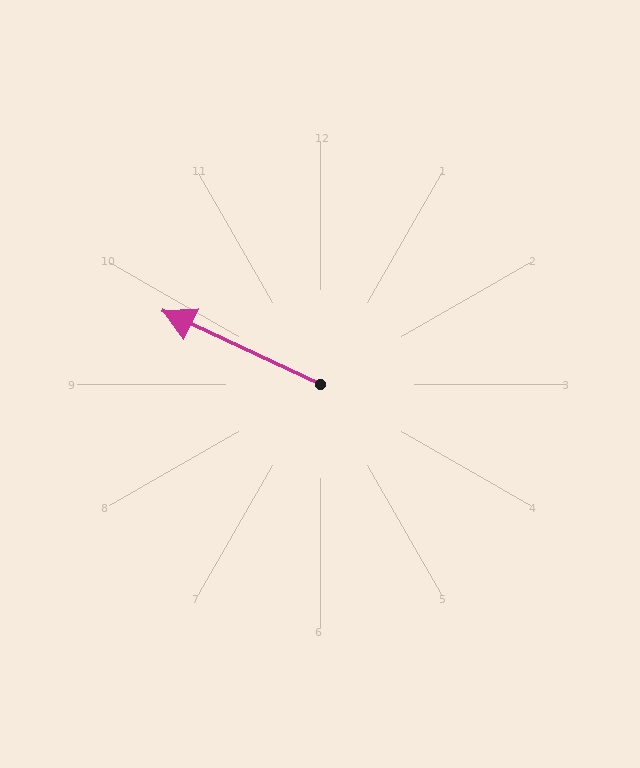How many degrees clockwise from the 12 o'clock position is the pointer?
Approximately 295 degrees.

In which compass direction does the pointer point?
Northwest.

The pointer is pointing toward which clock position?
Roughly 10 o'clock.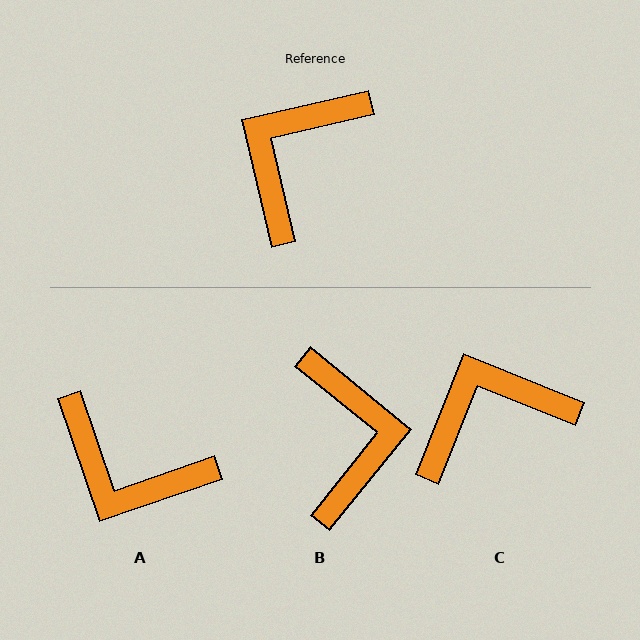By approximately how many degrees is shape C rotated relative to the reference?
Approximately 35 degrees clockwise.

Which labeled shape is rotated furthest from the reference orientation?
B, about 142 degrees away.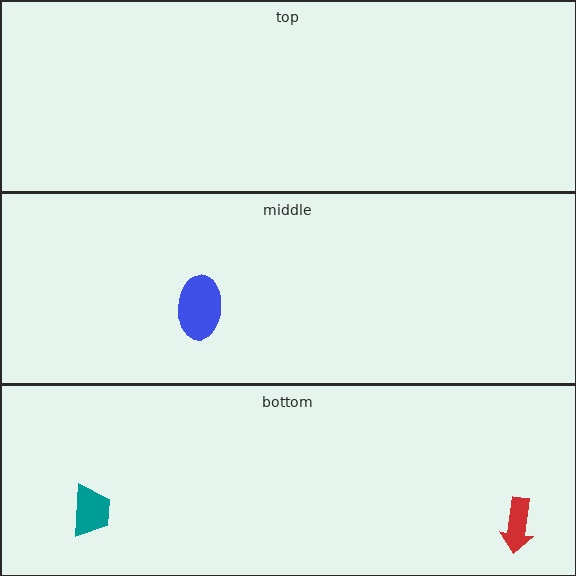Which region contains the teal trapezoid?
The bottom region.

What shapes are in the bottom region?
The red arrow, the teal trapezoid.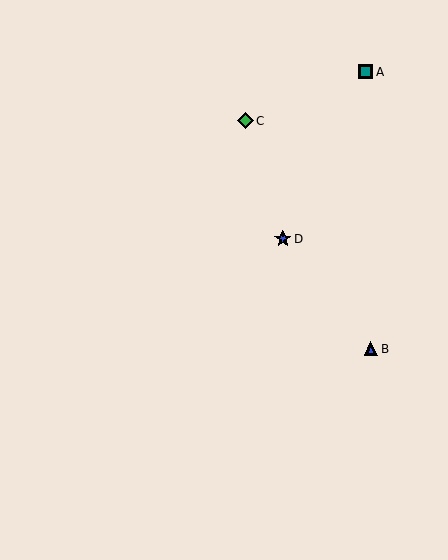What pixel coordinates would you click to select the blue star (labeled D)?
Click at (283, 239) to select the blue star D.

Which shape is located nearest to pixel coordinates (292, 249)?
The blue star (labeled D) at (283, 239) is nearest to that location.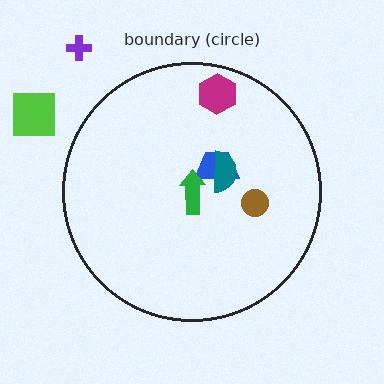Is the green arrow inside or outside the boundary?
Inside.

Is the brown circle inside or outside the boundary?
Inside.